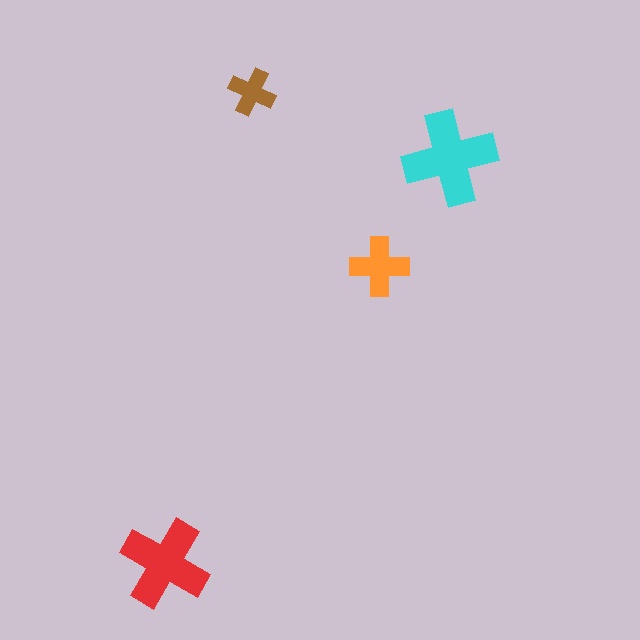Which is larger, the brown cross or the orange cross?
The orange one.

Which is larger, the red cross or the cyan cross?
The cyan one.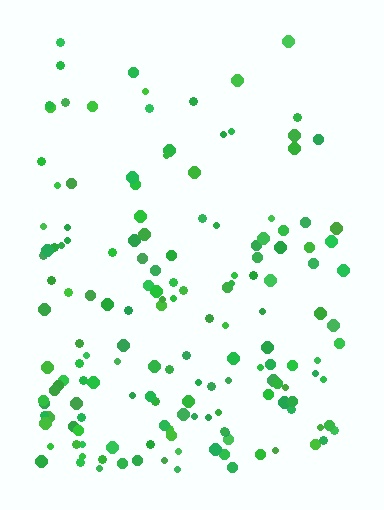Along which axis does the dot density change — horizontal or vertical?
Vertical.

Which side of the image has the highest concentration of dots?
The bottom.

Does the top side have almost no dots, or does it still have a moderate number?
Still a moderate number, just noticeably fewer than the bottom.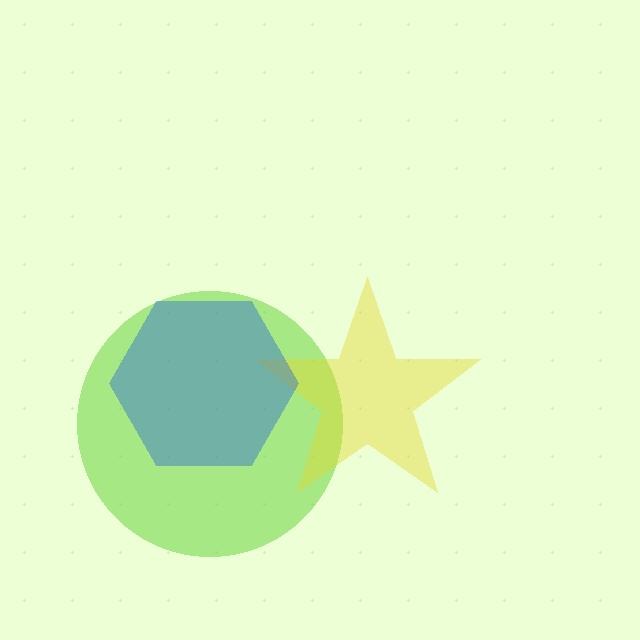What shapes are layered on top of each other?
The layered shapes are: a lime circle, a yellow star, a blue hexagon.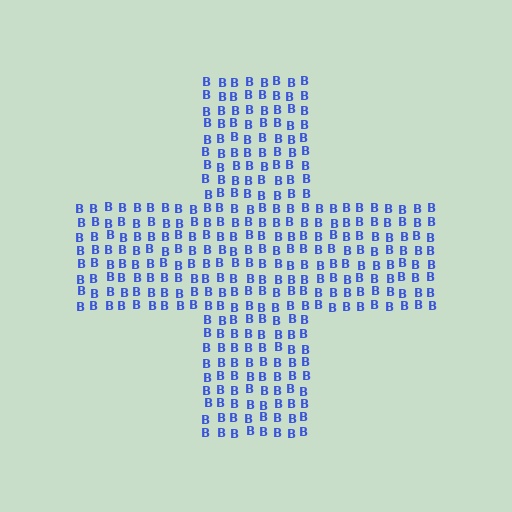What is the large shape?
The large shape is a cross.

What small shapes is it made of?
It is made of small letter B's.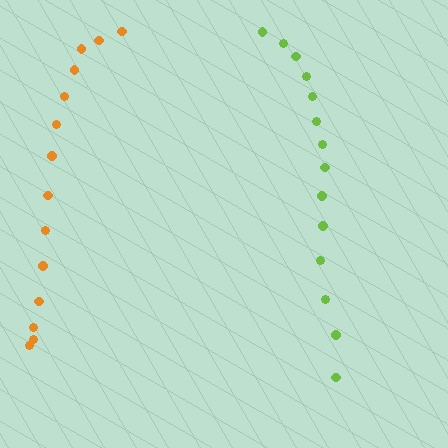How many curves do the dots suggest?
There are 2 distinct paths.